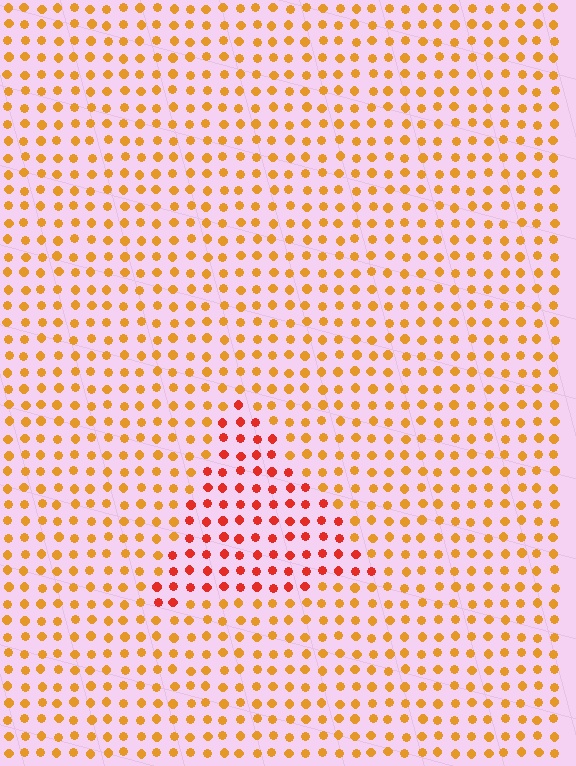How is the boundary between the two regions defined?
The boundary is defined purely by a slight shift in hue (about 34 degrees). Spacing, size, and orientation are identical on both sides.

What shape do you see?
I see a triangle.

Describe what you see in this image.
The image is filled with small orange elements in a uniform arrangement. A triangle-shaped region is visible where the elements are tinted to a slightly different hue, forming a subtle color boundary.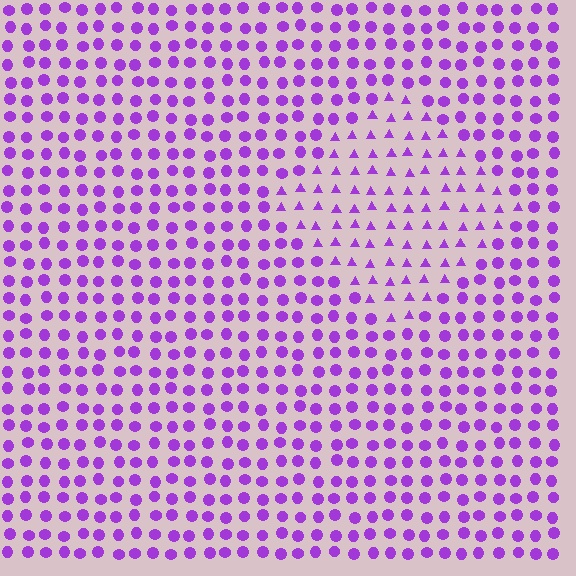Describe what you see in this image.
The image is filled with small purple elements arranged in a uniform grid. A diamond-shaped region contains triangles, while the surrounding area contains circles. The boundary is defined purely by the change in element shape.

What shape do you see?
I see a diamond.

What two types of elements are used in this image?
The image uses triangles inside the diamond region and circles outside it.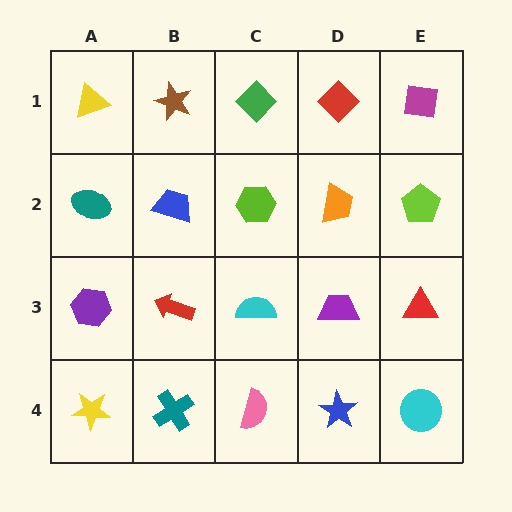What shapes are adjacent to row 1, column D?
An orange trapezoid (row 2, column D), a green diamond (row 1, column C), a magenta square (row 1, column E).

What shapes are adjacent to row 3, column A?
A teal ellipse (row 2, column A), a yellow star (row 4, column A), a red arrow (row 3, column B).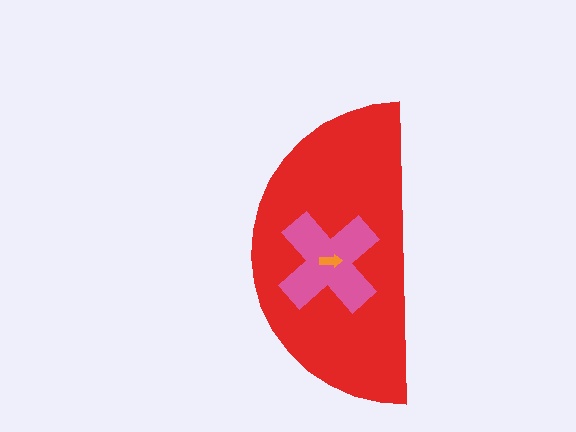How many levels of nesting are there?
3.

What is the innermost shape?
The orange arrow.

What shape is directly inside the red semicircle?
The pink cross.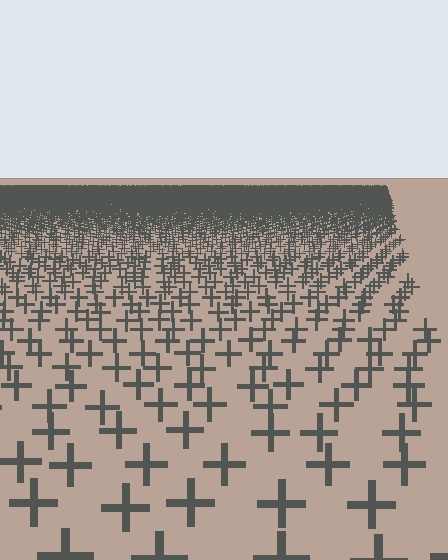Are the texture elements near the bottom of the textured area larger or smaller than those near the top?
Larger. Near the bottom, elements are closer to the viewer and appear at a bigger on-screen size.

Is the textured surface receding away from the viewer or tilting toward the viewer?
The surface is receding away from the viewer. Texture elements get smaller and denser toward the top.